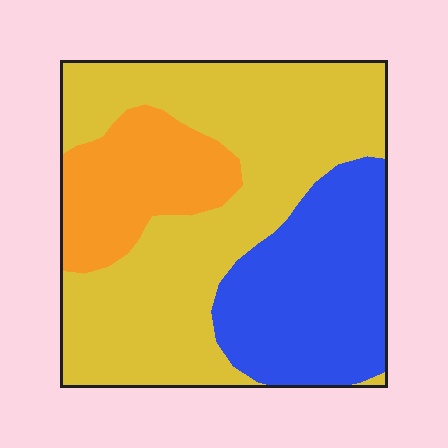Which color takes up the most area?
Yellow, at roughly 55%.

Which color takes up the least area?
Orange, at roughly 20%.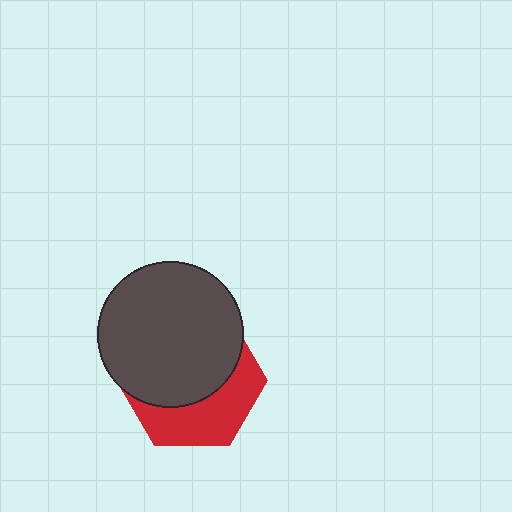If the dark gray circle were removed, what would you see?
You would see the complete red hexagon.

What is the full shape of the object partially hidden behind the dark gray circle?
The partially hidden object is a red hexagon.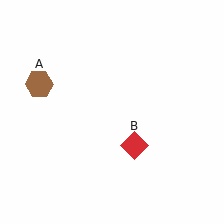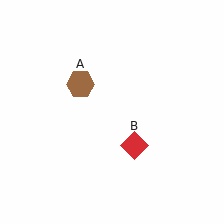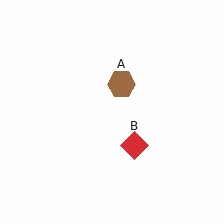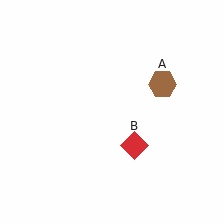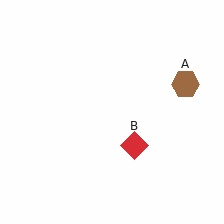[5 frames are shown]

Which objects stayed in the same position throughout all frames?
Red diamond (object B) remained stationary.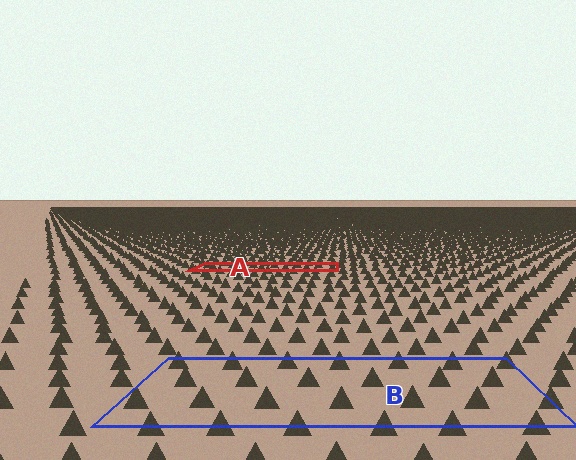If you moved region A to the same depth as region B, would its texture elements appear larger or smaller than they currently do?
They would appear larger. At a closer depth, the same texture elements are projected at a bigger on-screen size.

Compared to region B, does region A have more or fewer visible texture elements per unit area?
Region A has more texture elements per unit area — they are packed more densely because it is farther away.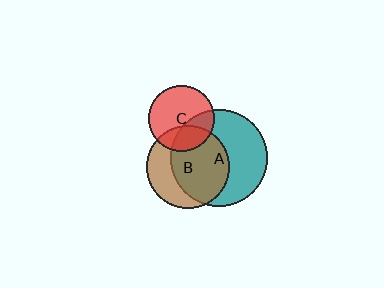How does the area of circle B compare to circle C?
Approximately 1.6 times.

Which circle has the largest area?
Circle A (teal).